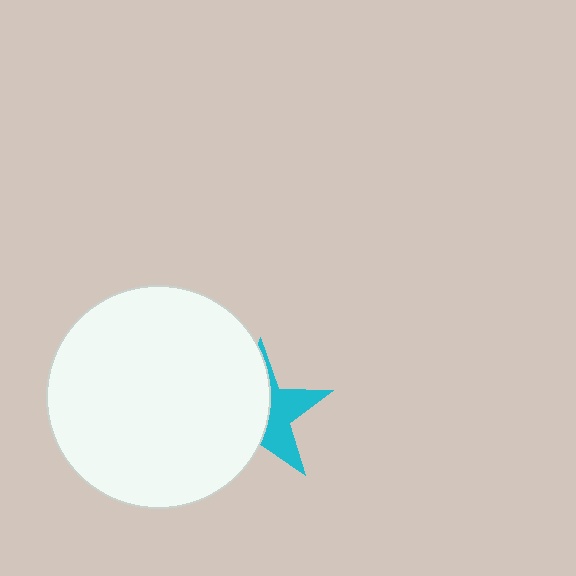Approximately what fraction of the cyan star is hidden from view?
Roughly 59% of the cyan star is hidden behind the white circle.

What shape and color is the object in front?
The object in front is a white circle.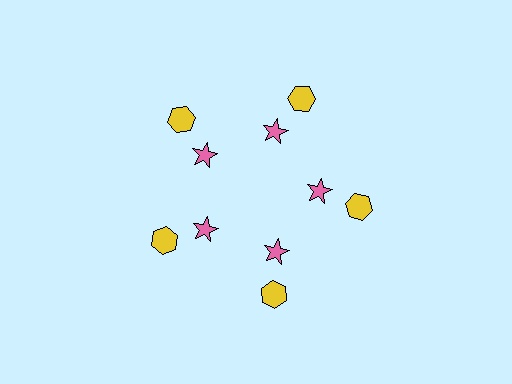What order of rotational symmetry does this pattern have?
This pattern has 5-fold rotational symmetry.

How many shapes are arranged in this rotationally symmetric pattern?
There are 10 shapes, arranged in 5 groups of 2.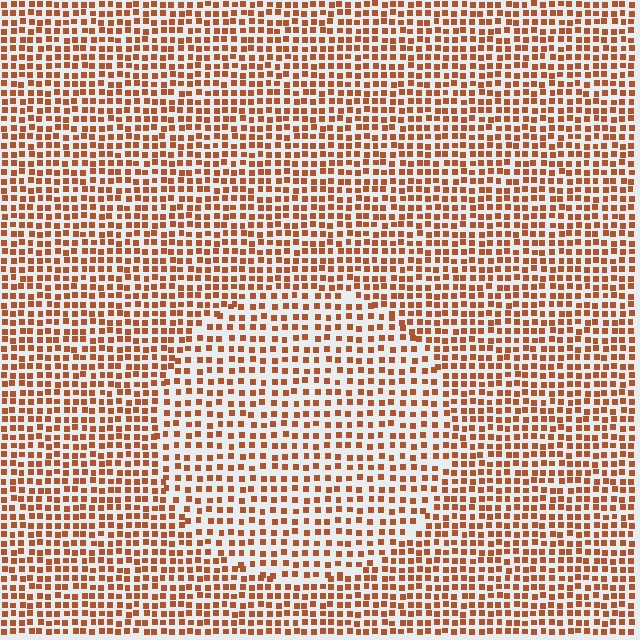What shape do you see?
I see a circle.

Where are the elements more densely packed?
The elements are more densely packed outside the circle boundary.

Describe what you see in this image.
The image contains small brown elements arranged at two different densities. A circle-shaped region is visible where the elements are less densely packed than the surrounding area.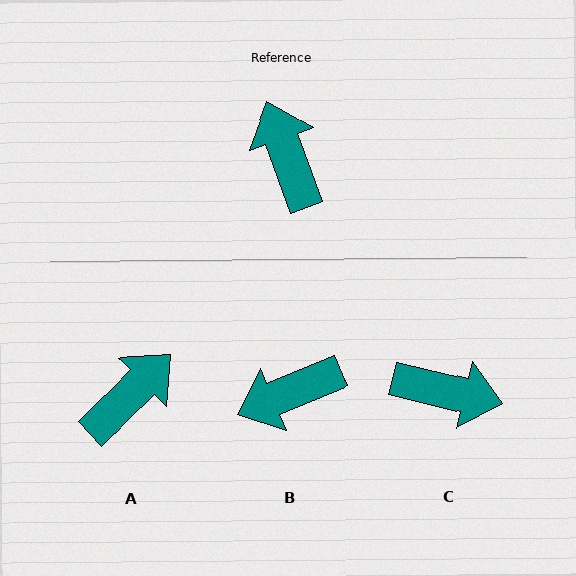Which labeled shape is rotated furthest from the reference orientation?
C, about 124 degrees away.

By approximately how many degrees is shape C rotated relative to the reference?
Approximately 124 degrees clockwise.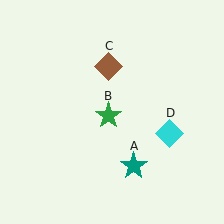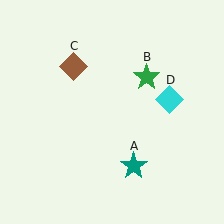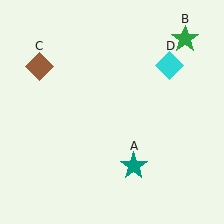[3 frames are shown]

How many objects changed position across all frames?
3 objects changed position: green star (object B), brown diamond (object C), cyan diamond (object D).